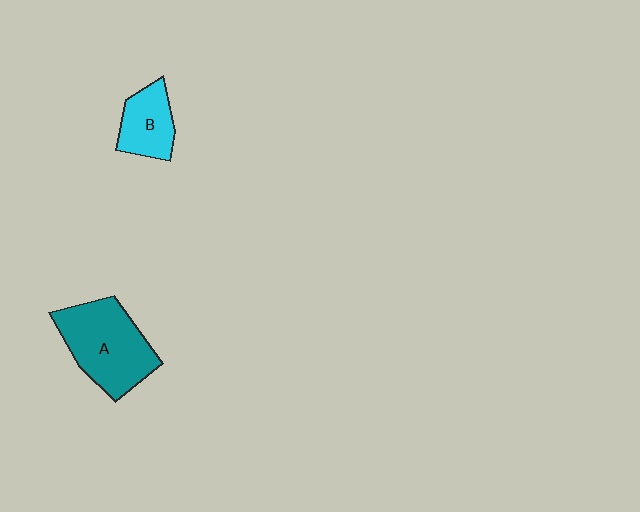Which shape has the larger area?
Shape A (teal).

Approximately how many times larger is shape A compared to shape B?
Approximately 1.9 times.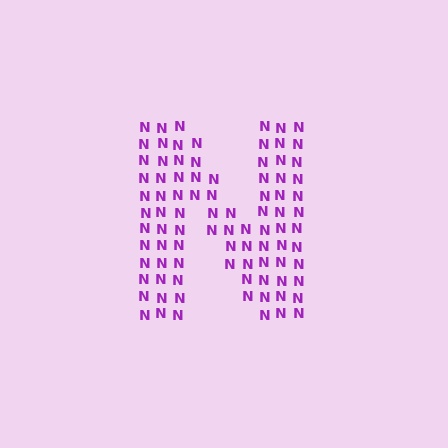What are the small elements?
The small elements are letter N's.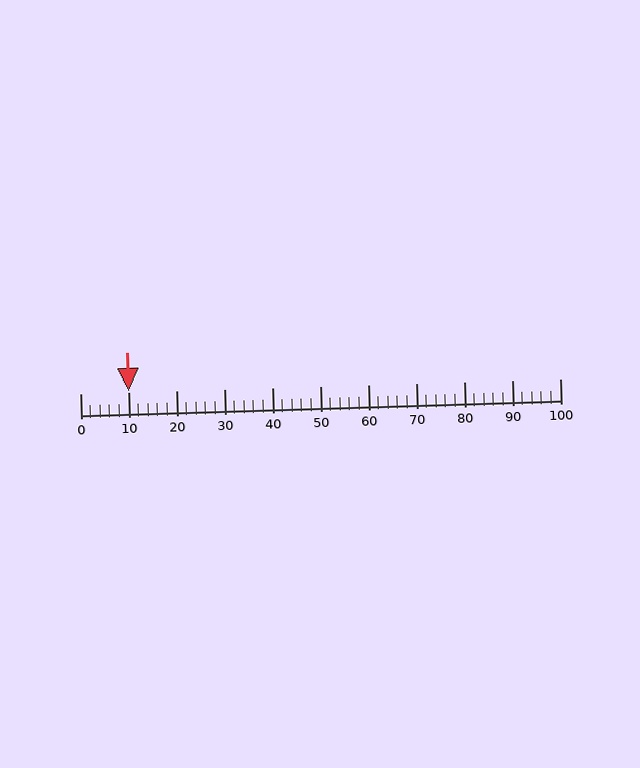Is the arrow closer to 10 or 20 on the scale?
The arrow is closer to 10.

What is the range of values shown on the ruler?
The ruler shows values from 0 to 100.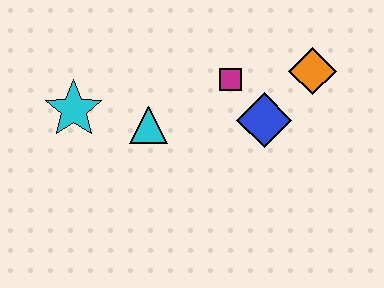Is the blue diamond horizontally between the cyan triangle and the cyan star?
No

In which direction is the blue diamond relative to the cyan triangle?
The blue diamond is to the right of the cyan triangle.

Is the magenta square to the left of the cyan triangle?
No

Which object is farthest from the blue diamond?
The cyan star is farthest from the blue diamond.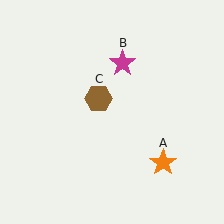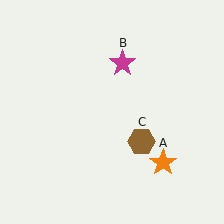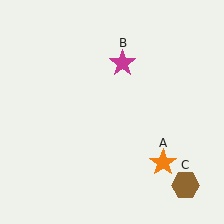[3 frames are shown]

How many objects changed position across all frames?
1 object changed position: brown hexagon (object C).